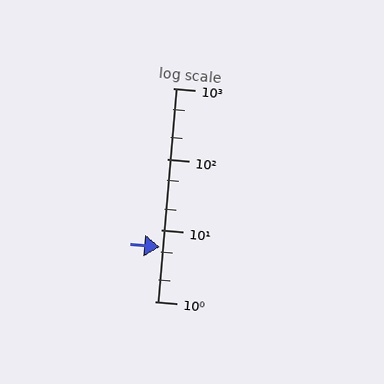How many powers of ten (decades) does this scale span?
The scale spans 3 decades, from 1 to 1000.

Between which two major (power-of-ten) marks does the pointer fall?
The pointer is between 1 and 10.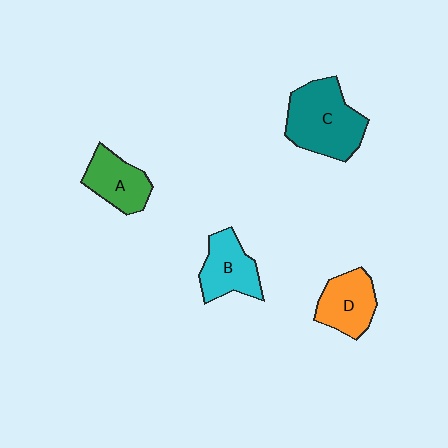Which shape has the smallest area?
Shape A (green).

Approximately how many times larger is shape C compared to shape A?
Approximately 1.6 times.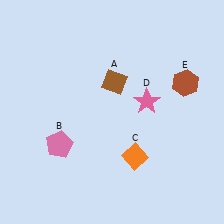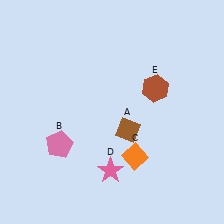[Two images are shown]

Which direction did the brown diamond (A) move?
The brown diamond (A) moved down.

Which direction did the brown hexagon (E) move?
The brown hexagon (E) moved left.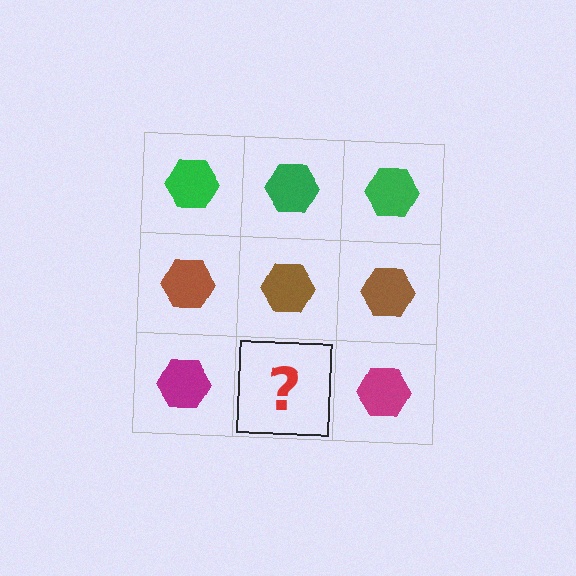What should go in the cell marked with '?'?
The missing cell should contain a magenta hexagon.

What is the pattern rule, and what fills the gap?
The rule is that each row has a consistent color. The gap should be filled with a magenta hexagon.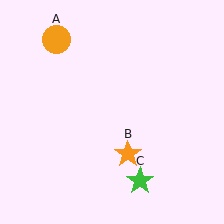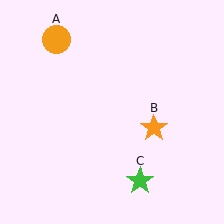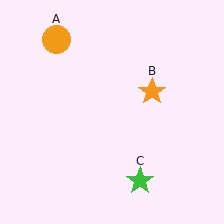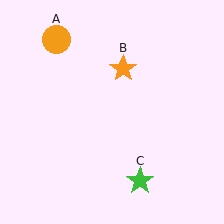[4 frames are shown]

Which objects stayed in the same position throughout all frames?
Orange circle (object A) and green star (object C) remained stationary.